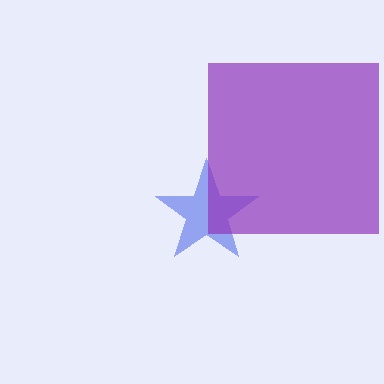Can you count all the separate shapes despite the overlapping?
Yes, there are 2 separate shapes.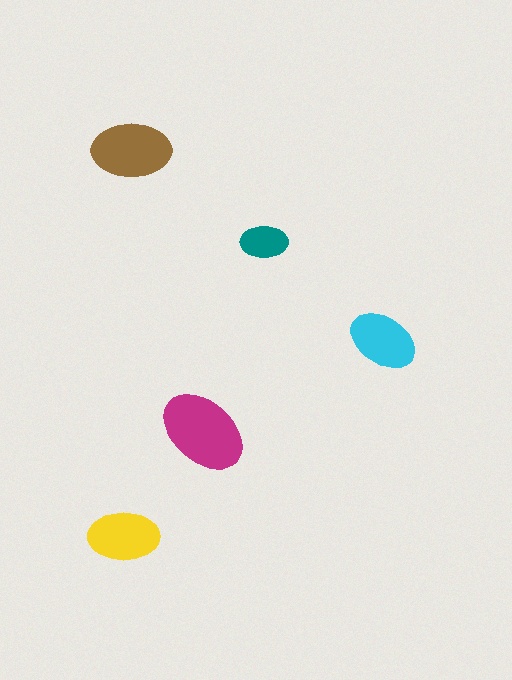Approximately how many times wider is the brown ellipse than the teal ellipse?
About 1.5 times wider.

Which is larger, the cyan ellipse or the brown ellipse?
The brown one.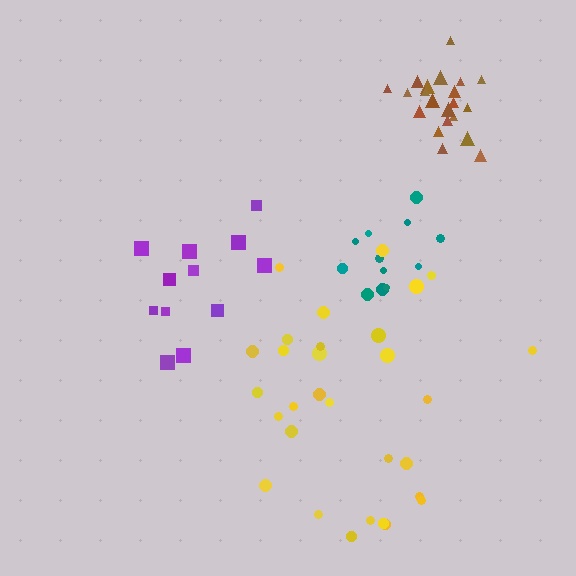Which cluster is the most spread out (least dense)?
Yellow.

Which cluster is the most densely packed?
Brown.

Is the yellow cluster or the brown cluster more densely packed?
Brown.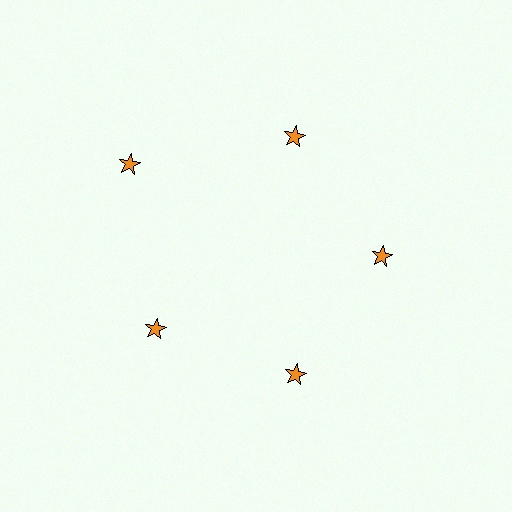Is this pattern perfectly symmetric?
No. The 5 orange stars are arranged in a ring, but one element near the 10 o'clock position is pushed outward from the center, breaking the 5-fold rotational symmetry.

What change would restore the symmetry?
The symmetry would be restored by moving it inward, back onto the ring so that all 5 stars sit at equal angles and equal distance from the center.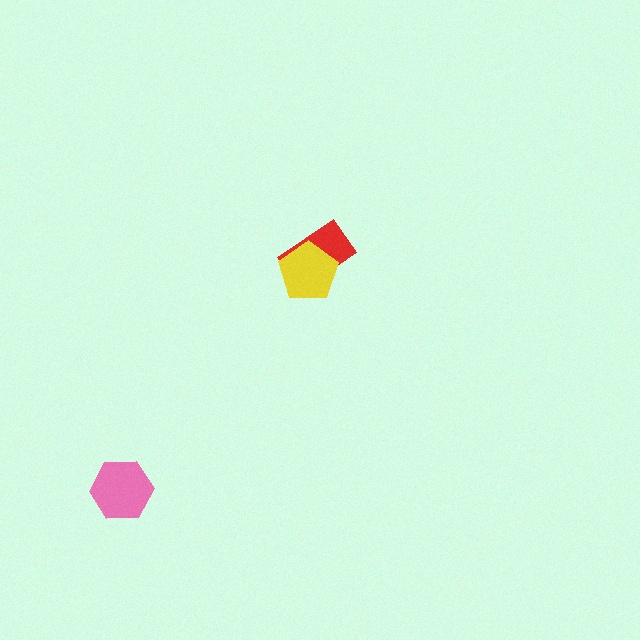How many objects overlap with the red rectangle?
1 object overlaps with the red rectangle.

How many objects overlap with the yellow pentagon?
1 object overlaps with the yellow pentagon.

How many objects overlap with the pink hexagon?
0 objects overlap with the pink hexagon.